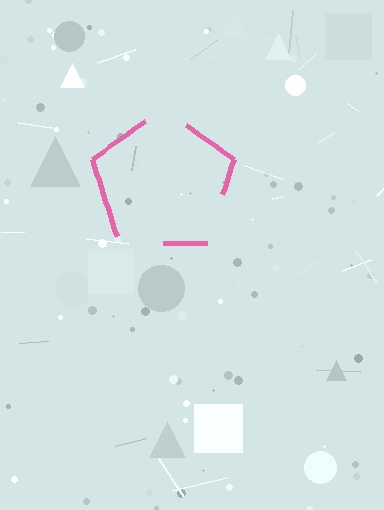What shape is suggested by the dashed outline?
The dashed outline suggests a pentagon.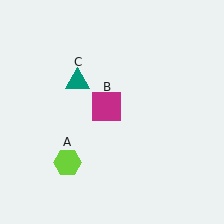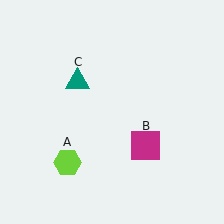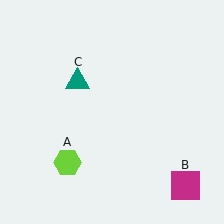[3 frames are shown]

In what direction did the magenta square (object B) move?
The magenta square (object B) moved down and to the right.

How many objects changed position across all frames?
1 object changed position: magenta square (object B).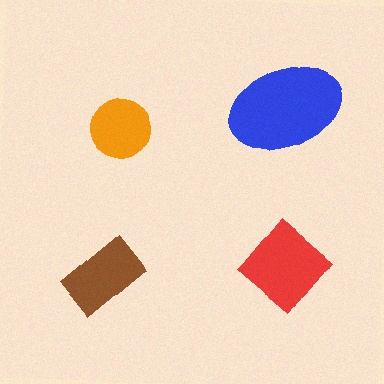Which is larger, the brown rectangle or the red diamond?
The red diamond.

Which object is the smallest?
The orange circle.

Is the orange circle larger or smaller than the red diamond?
Smaller.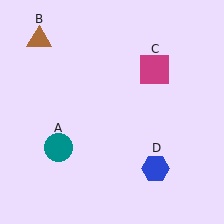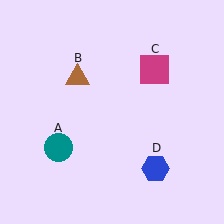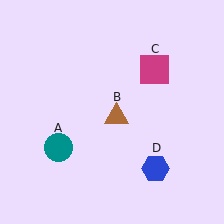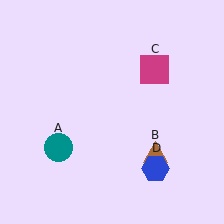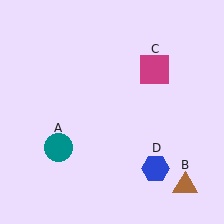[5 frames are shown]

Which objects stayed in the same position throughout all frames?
Teal circle (object A) and magenta square (object C) and blue hexagon (object D) remained stationary.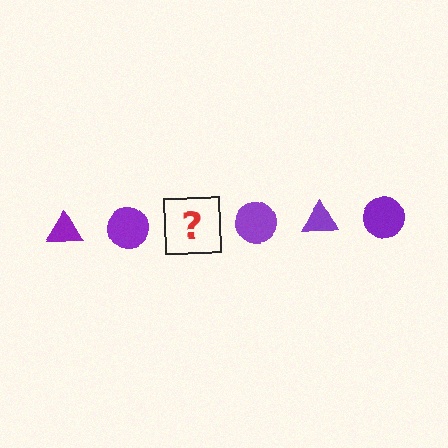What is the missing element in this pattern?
The missing element is a purple triangle.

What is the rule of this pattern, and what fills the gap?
The rule is that the pattern cycles through triangle, circle shapes in purple. The gap should be filled with a purple triangle.